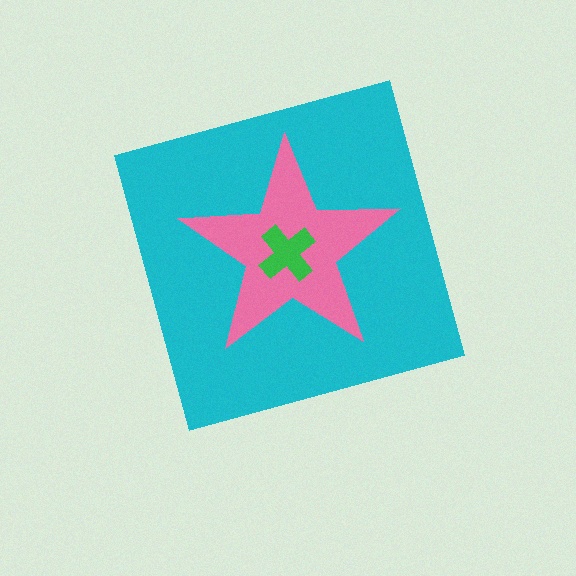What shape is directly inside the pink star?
The green cross.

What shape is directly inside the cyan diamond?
The pink star.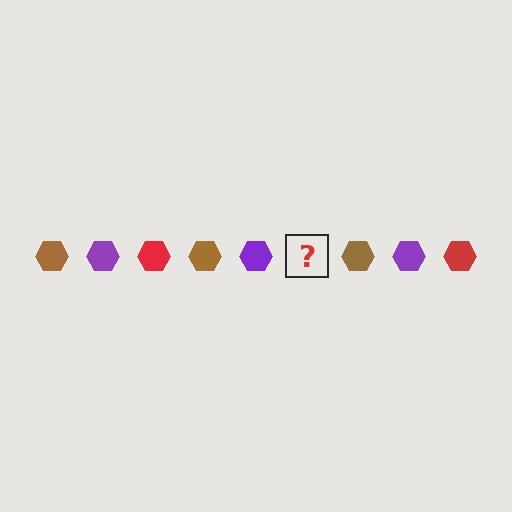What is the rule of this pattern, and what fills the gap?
The rule is that the pattern cycles through brown, purple, red hexagons. The gap should be filled with a red hexagon.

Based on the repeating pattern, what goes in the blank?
The blank should be a red hexagon.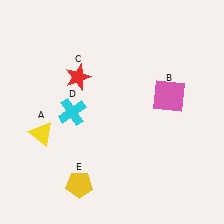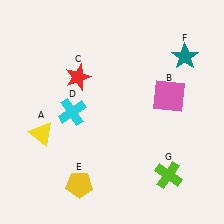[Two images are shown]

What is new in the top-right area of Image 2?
A teal star (F) was added in the top-right area of Image 2.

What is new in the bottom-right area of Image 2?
A lime cross (G) was added in the bottom-right area of Image 2.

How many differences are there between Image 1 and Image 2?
There are 2 differences between the two images.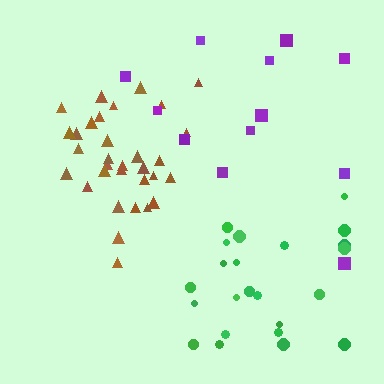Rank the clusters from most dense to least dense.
brown, green, purple.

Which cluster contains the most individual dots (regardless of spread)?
Brown (32).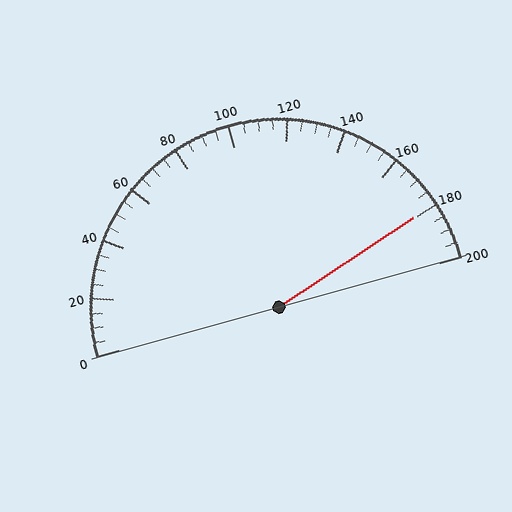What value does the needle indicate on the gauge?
The needle indicates approximately 180.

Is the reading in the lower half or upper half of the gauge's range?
The reading is in the upper half of the range (0 to 200).